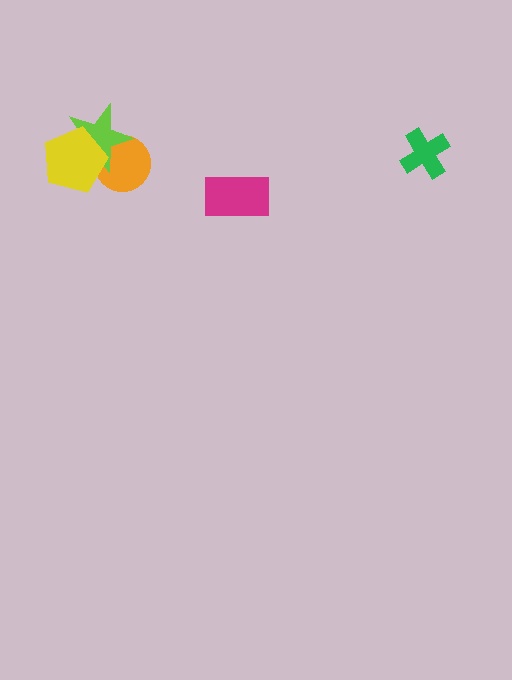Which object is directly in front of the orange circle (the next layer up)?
The lime star is directly in front of the orange circle.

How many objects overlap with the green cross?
0 objects overlap with the green cross.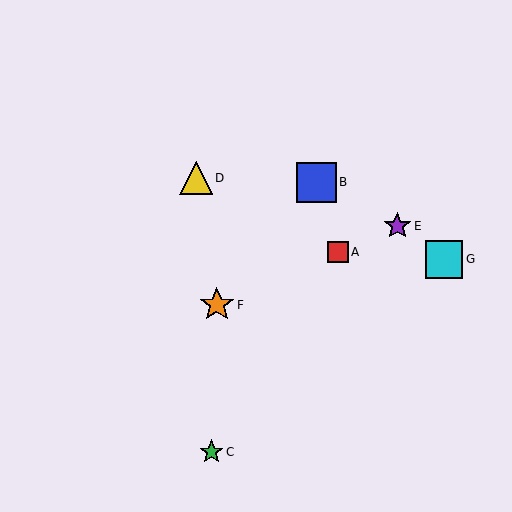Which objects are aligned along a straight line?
Objects A, E, F are aligned along a straight line.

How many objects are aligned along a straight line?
3 objects (A, E, F) are aligned along a straight line.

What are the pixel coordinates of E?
Object E is at (397, 226).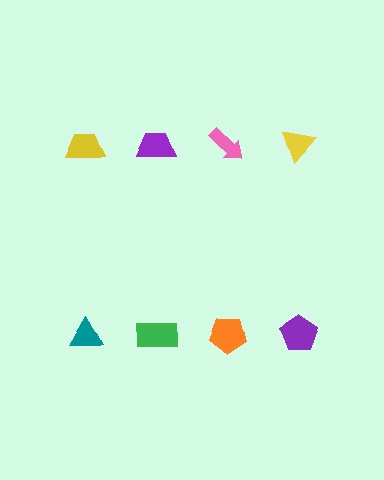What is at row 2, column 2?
A green rectangle.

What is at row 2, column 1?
A teal triangle.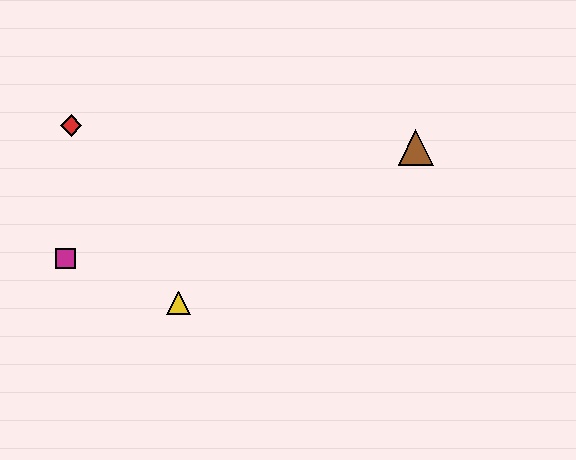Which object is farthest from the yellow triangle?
The brown triangle is farthest from the yellow triangle.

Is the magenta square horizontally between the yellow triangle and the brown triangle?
No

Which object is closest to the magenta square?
The yellow triangle is closest to the magenta square.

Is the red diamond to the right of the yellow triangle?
No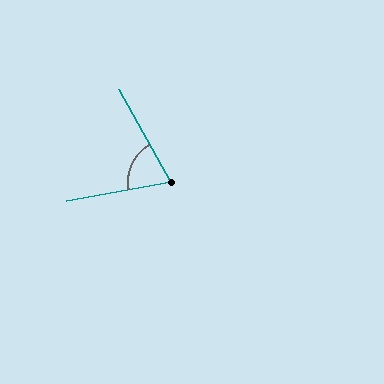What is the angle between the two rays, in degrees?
Approximately 71 degrees.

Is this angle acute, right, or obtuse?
It is acute.